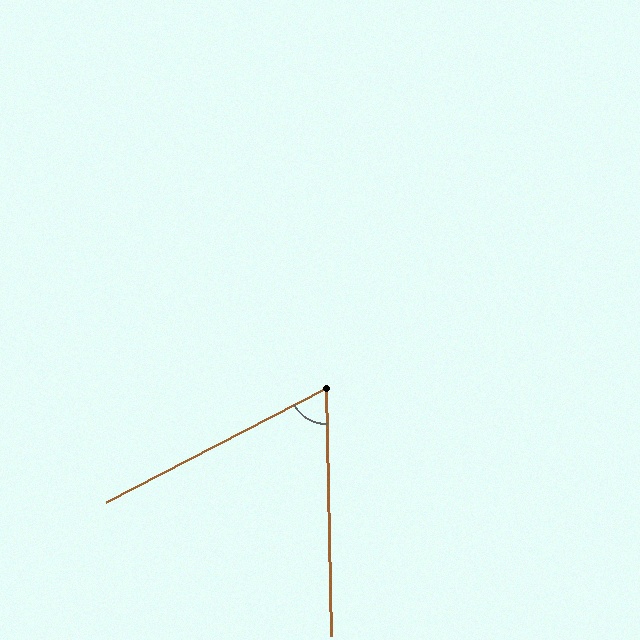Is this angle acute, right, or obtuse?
It is acute.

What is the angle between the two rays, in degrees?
Approximately 64 degrees.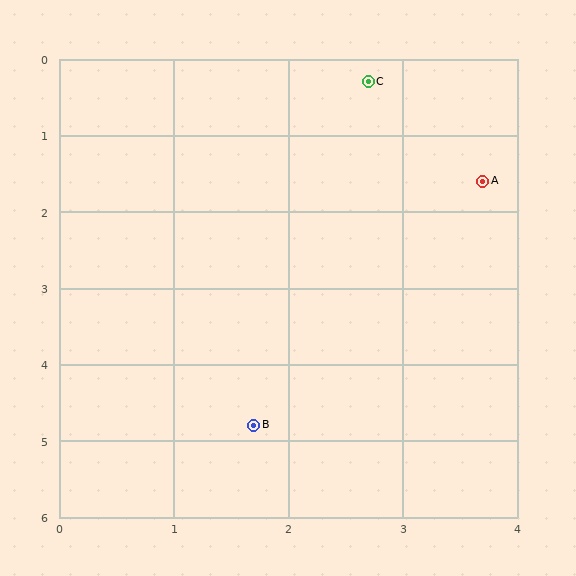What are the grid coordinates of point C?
Point C is at approximately (2.7, 0.3).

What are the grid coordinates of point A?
Point A is at approximately (3.7, 1.6).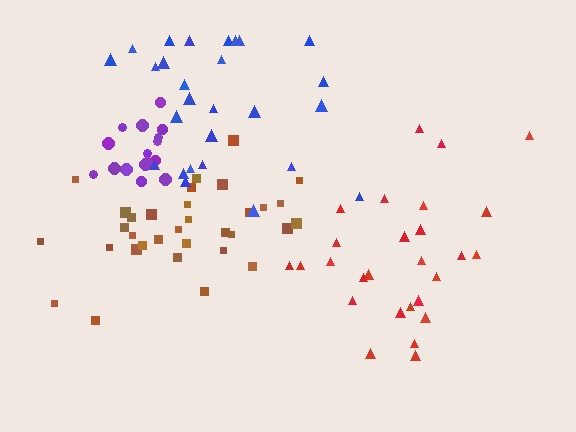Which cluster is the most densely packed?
Purple.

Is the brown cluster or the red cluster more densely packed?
Brown.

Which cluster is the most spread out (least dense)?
Red.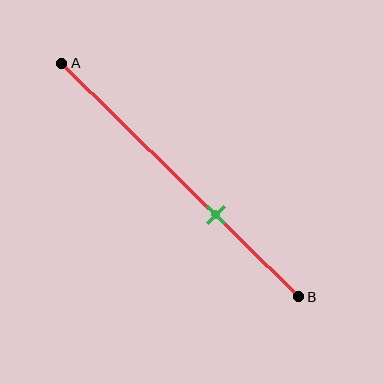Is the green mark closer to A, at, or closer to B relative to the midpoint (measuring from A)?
The green mark is closer to point B than the midpoint of segment AB.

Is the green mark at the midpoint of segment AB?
No, the mark is at about 65% from A, not at the 50% midpoint.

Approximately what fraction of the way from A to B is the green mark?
The green mark is approximately 65% of the way from A to B.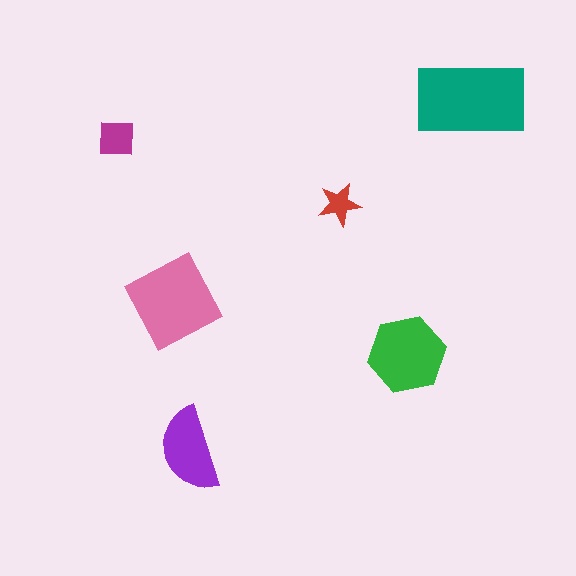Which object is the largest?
The teal rectangle.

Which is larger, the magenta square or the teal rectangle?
The teal rectangle.